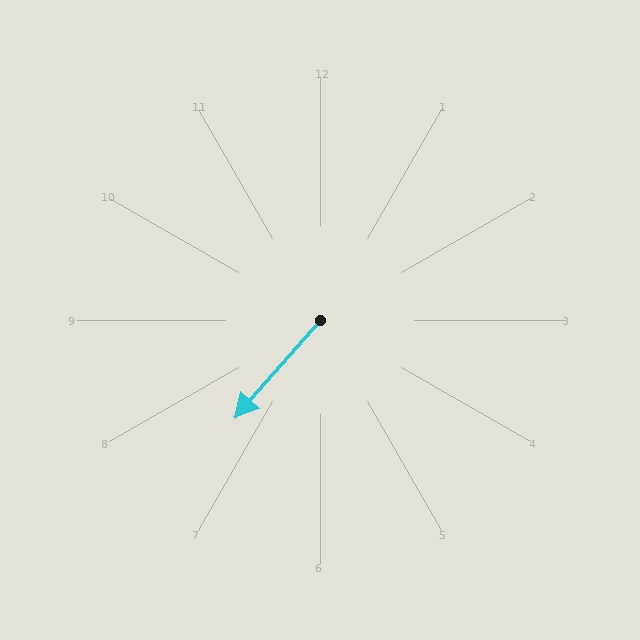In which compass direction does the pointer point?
Southwest.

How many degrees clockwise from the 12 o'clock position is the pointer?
Approximately 221 degrees.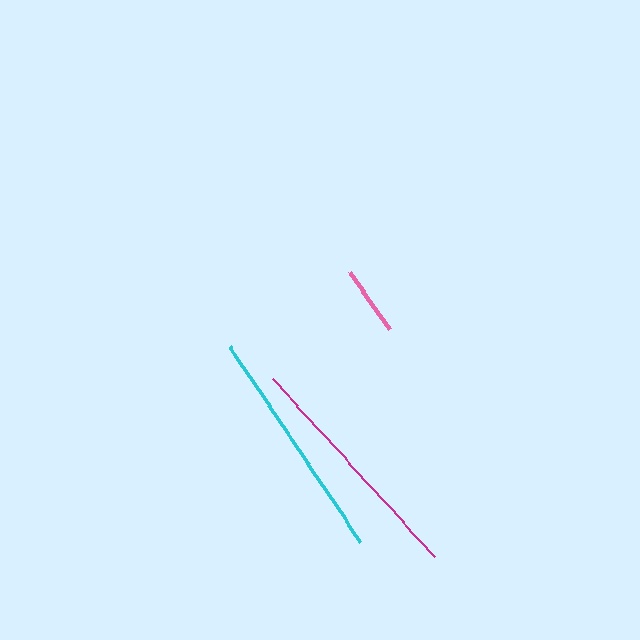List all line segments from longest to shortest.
From longest to shortest: magenta, cyan, pink.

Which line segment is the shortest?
The pink line is the shortest at approximately 70 pixels.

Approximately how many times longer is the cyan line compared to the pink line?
The cyan line is approximately 3.4 times the length of the pink line.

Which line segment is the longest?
The magenta line is the longest at approximately 241 pixels.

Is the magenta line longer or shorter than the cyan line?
The magenta line is longer than the cyan line.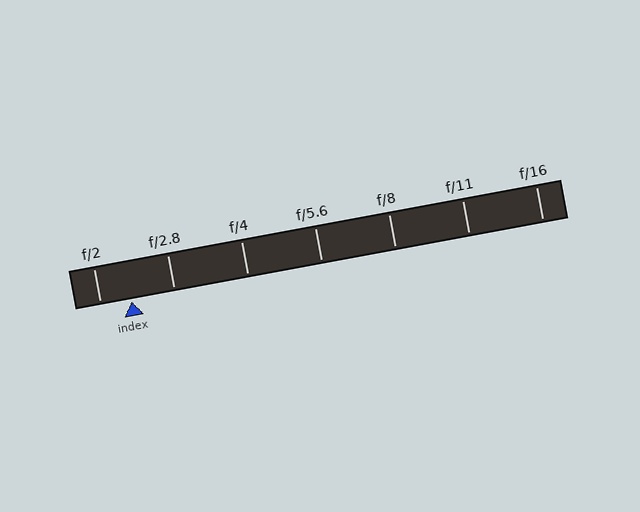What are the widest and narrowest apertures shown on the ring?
The widest aperture shown is f/2 and the narrowest is f/16.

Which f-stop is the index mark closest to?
The index mark is closest to f/2.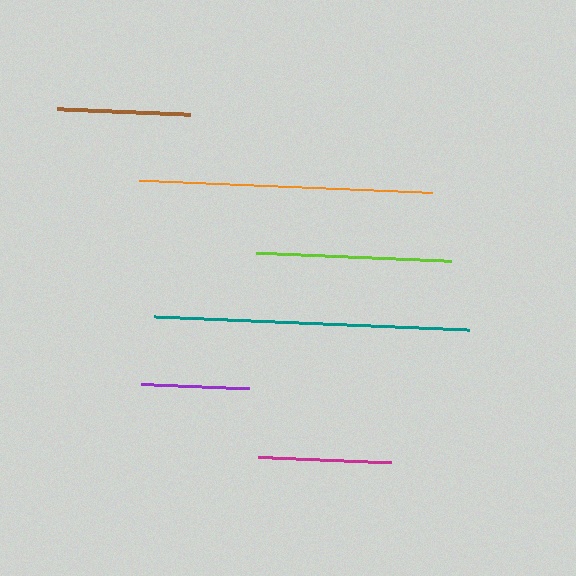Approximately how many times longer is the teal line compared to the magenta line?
The teal line is approximately 2.4 times the length of the magenta line.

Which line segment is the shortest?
The purple line is the shortest at approximately 108 pixels.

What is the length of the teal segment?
The teal segment is approximately 315 pixels long.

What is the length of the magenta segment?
The magenta segment is approximately 133 pixels long.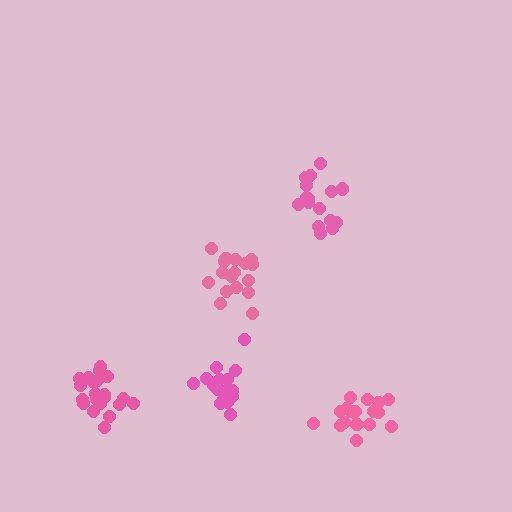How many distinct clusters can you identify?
There are 5 distinct clusters.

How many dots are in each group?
Group 1: 18 dots, Group 2: 16 dots, Group 3: 21 dots, Group 4: 18 dots, Group 5: 18 dots (91 total).